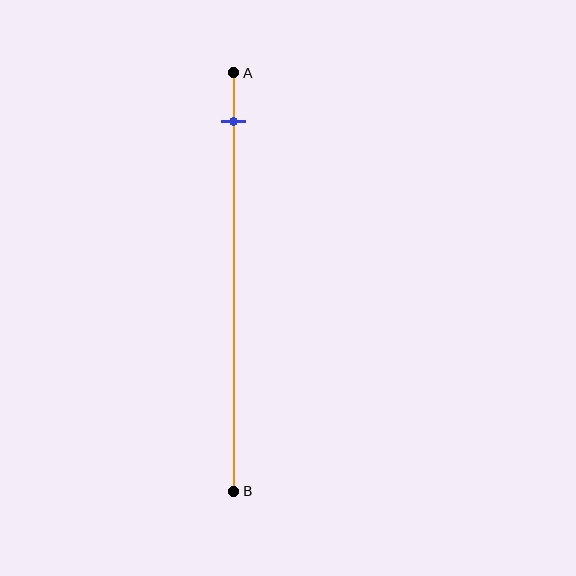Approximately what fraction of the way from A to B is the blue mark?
The blue mark is approximately 10% of the way from A to B.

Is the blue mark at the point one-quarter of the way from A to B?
No, the mark is at about 10% from A, not at the 25% one-quarter point.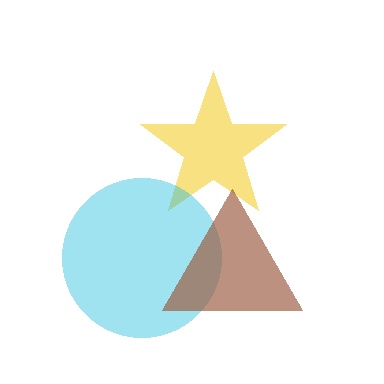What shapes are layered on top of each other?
The layered shapes are: a yellow star, a cyan circle, a brown triangle.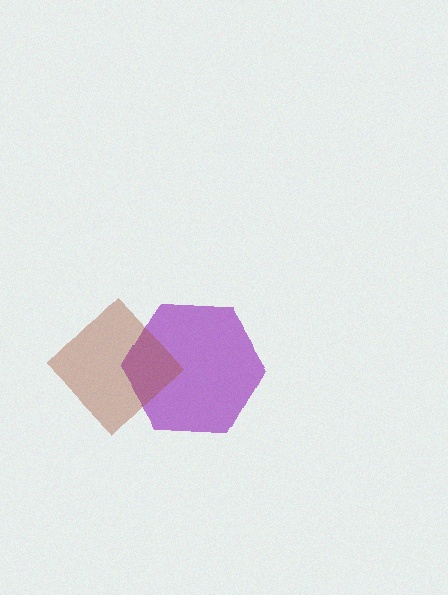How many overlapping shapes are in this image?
There are 2 overlapping shapes in the image.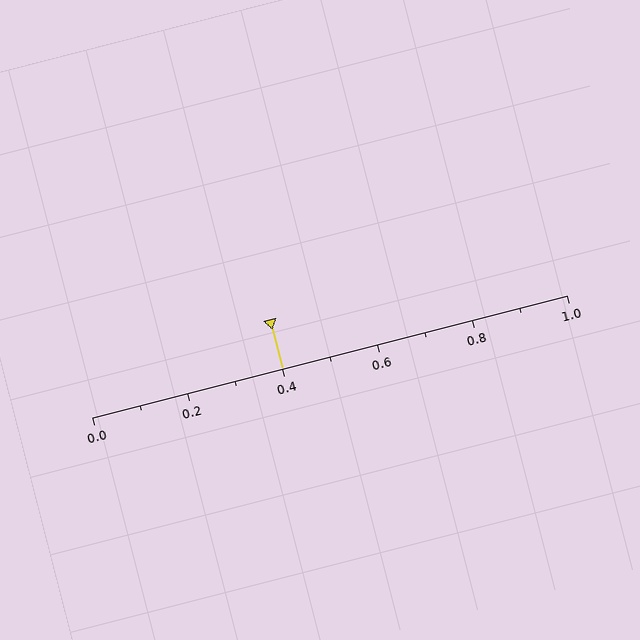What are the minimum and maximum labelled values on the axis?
The axis runs from 0.0 to 1.0.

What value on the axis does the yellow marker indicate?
The marker indicates approximately 0.4.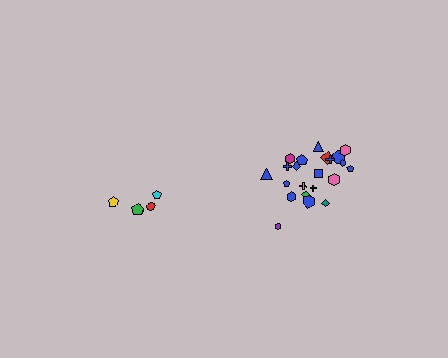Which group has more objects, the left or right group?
The right group.